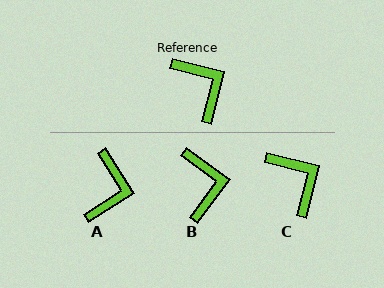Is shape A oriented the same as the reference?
No, it is off by about 44 degrees.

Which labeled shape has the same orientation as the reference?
C.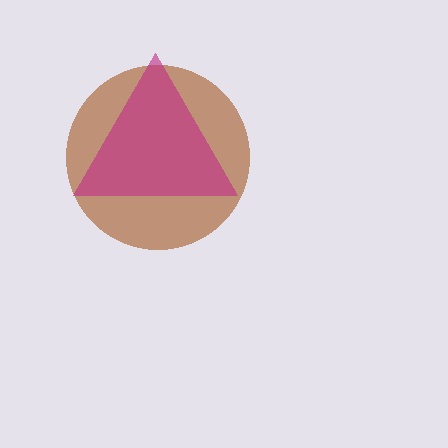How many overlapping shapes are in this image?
There are 2 overlapping shapes in the image.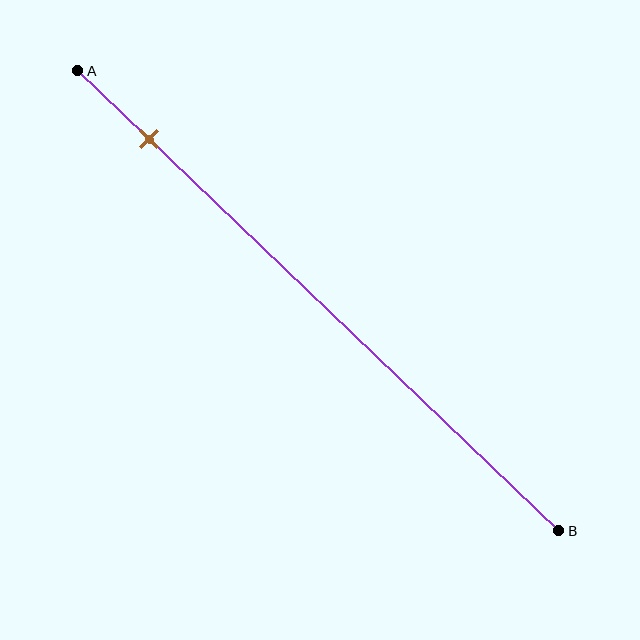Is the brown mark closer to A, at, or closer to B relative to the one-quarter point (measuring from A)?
The brown mark is closer to point A than the one-quarter point of segment AB.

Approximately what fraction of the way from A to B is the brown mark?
The brown mark is approximately 15% of the way from A to B.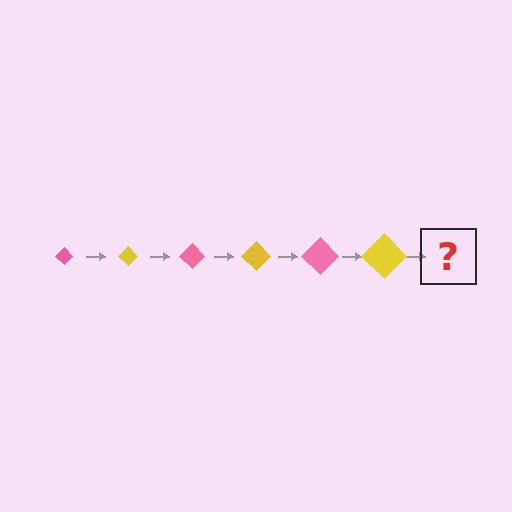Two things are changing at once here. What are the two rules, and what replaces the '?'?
The two rules are that the diamond grows larger each step and the color cycles through pink and yellow. The '?' should be a pink diamond, larger than the previous one.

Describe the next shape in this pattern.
It should be a pink diamond, larger than the previous one.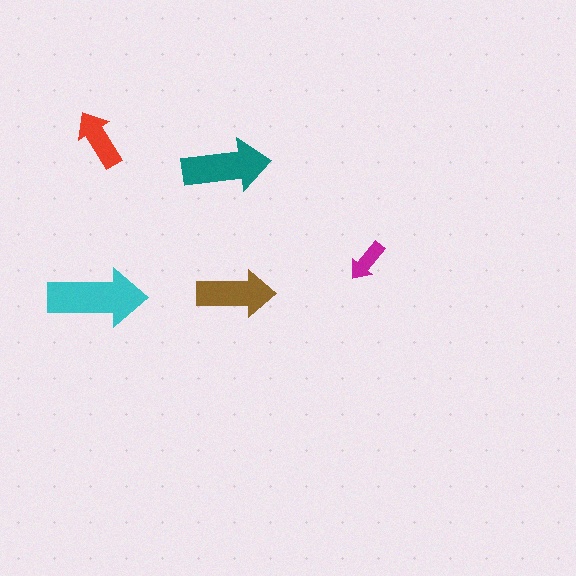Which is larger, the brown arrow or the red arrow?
The brown one.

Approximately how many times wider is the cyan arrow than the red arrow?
About 1.5 times wider.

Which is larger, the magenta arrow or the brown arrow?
The brown one.